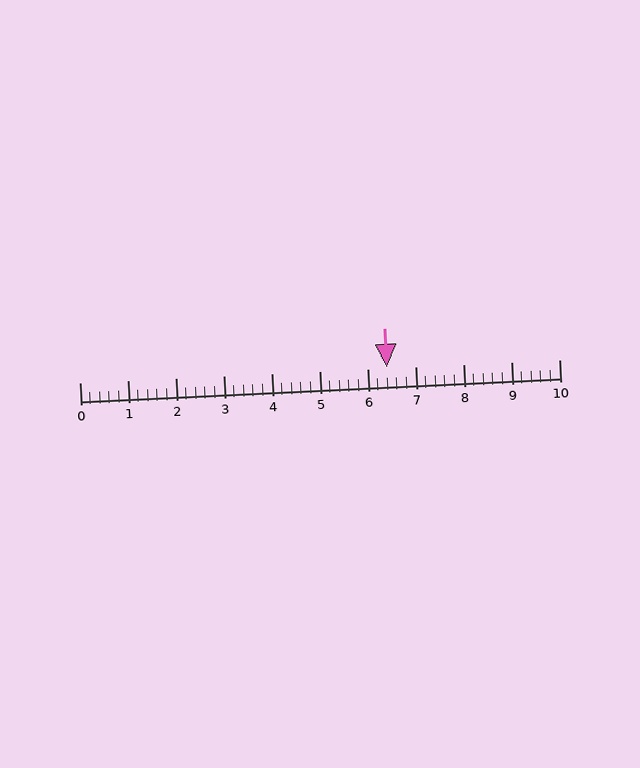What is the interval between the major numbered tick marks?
The major tick marks are spaced 1 units apart.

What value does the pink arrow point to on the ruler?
The pink arrow points to approximately 6.4.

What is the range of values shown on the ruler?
The ruler shows values from 0 to 10.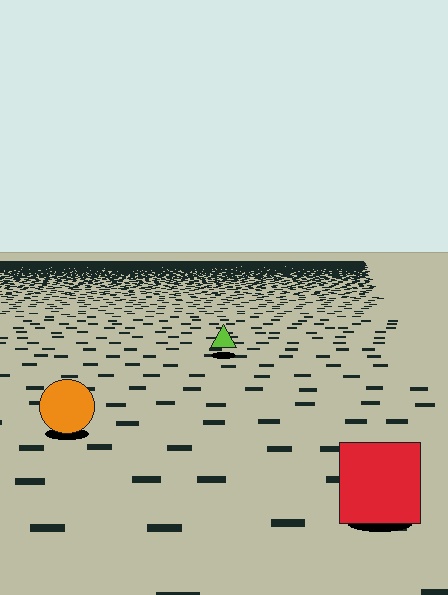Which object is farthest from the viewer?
The lime triangle is farthest from the viewer. It appears smaller and the ground texture around it is denser.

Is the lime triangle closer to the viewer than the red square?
No. The red square is closer — you can tell from the texture gradient: the ground texture is coarser near it.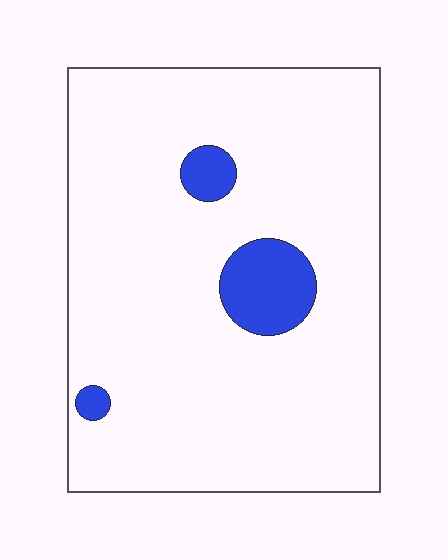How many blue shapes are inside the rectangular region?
3.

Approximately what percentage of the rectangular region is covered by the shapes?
Approximately 10%.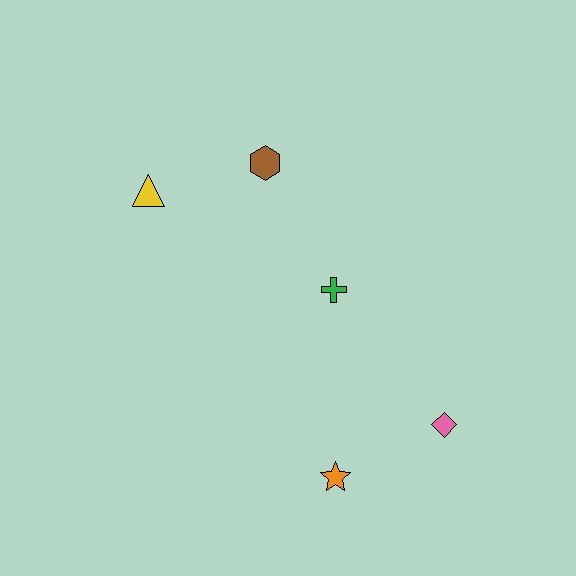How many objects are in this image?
There are 5 objects.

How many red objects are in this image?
There are no red objects.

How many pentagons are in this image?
There are no pentagons.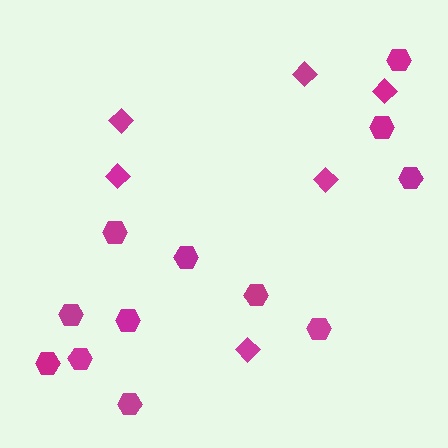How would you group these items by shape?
There are 2 groups: one group of diamonds (6) and one group of hexagons (12).